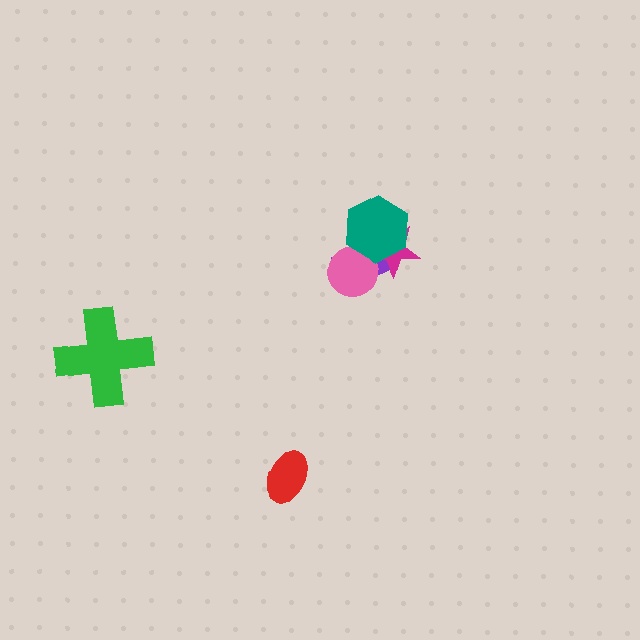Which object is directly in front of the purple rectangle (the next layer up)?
The magenta star is directly in front of the purple rectangle.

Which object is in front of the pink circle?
The teal hexagon is in front of the pink circle.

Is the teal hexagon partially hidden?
No, no other shape covers it.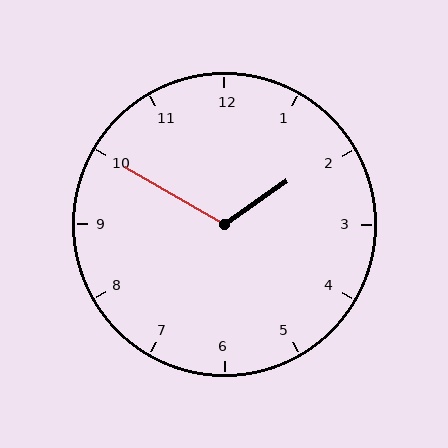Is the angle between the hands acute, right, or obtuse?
It is obtuse.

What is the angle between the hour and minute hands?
Approximately 115 degrees.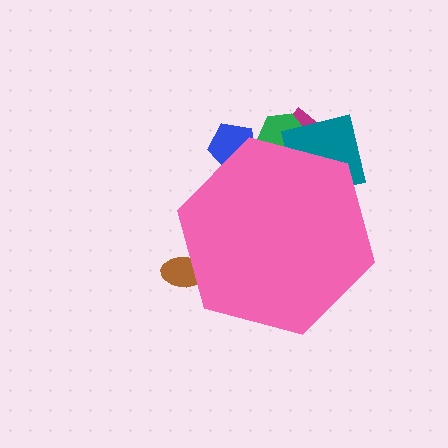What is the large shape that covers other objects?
A pink hexagon.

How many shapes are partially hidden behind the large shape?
5 shapes are partially hidden.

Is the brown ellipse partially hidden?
Yes, the brown ellipse is partially hidden behind the pink hexagon.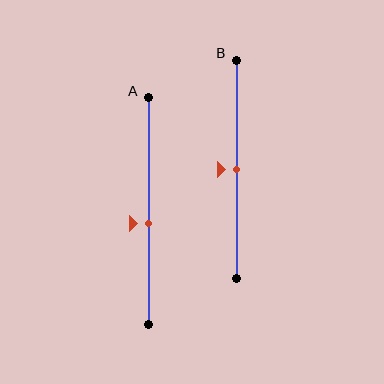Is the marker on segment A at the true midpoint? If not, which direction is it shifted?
No, the marker on segment A is shifted downward by about 6% of the segment length.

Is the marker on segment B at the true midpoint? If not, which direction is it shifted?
Yes, the marker on segment B is at the true midpoint.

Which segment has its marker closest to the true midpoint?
Segment B has its marker closest to the true midpoint.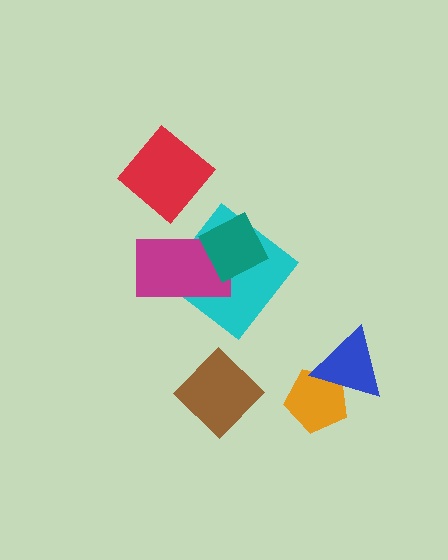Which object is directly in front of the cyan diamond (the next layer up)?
The magenta rectangle is directly in front of the cyan diamond.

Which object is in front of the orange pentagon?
The blue triangle is in front of the orange pentagon.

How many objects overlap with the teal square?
2 objects overlap with the teal square.